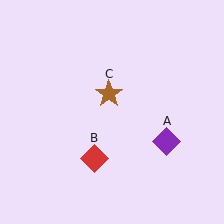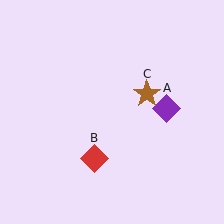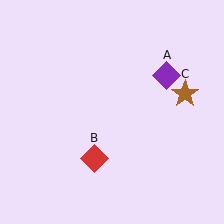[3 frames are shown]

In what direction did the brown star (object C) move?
The brown star (object C) moved right.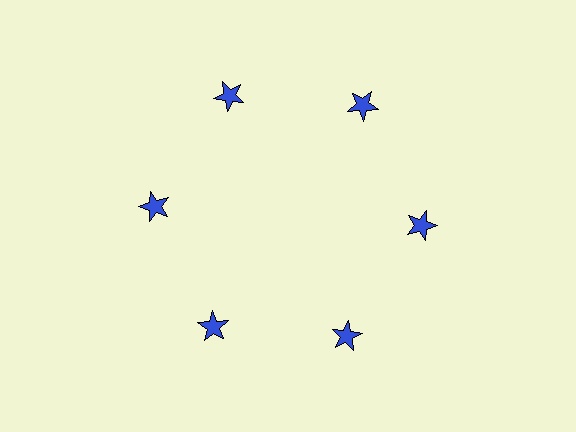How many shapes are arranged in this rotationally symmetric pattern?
There are 6 shapes, arranged in 6 groups of 1.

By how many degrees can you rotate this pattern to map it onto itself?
The pattern maps onto itself every 60 degrees of rotation.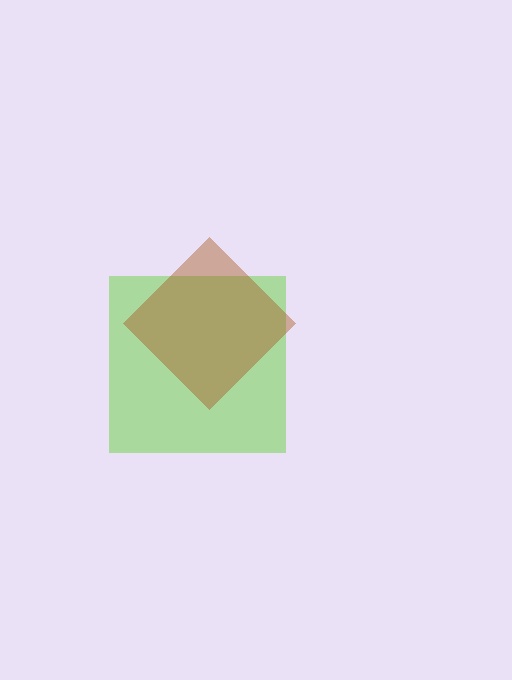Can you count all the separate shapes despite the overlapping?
Yes, there are 2 separate shapes.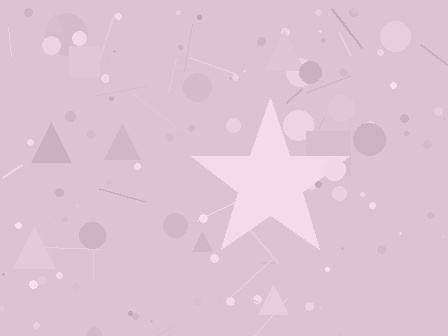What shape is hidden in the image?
A star is hidden in the image.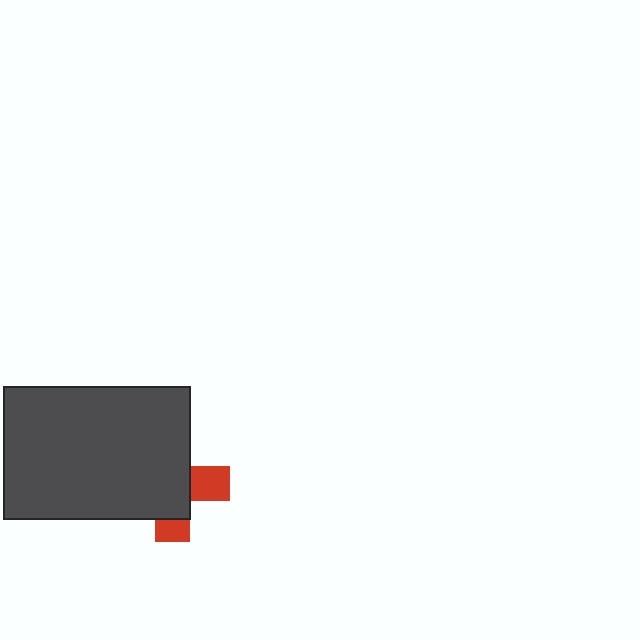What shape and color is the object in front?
The object in front is a dark gray rectangle.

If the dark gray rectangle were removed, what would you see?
You would see the complete red cross.